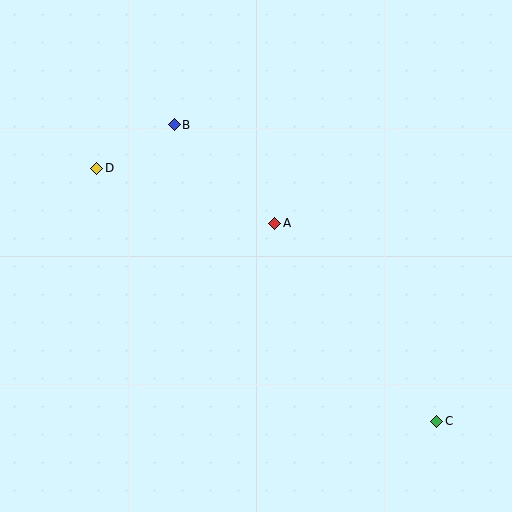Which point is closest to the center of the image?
Point A at (275, 223) is closest to the center.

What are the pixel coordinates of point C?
Point C is at (437, 421).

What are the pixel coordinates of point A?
Point A is at (275, 223).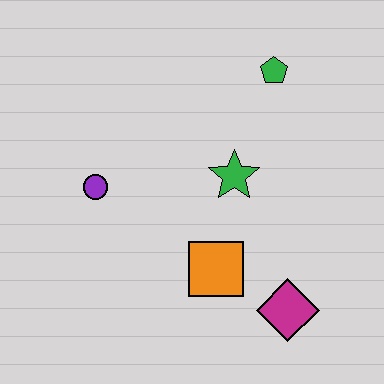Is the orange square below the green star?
Yes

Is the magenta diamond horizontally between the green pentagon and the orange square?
No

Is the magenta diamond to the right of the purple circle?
Yes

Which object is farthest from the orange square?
The green pentagon is farthest from the orange square.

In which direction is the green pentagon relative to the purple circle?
The green pentagon is to the right of the purple circle.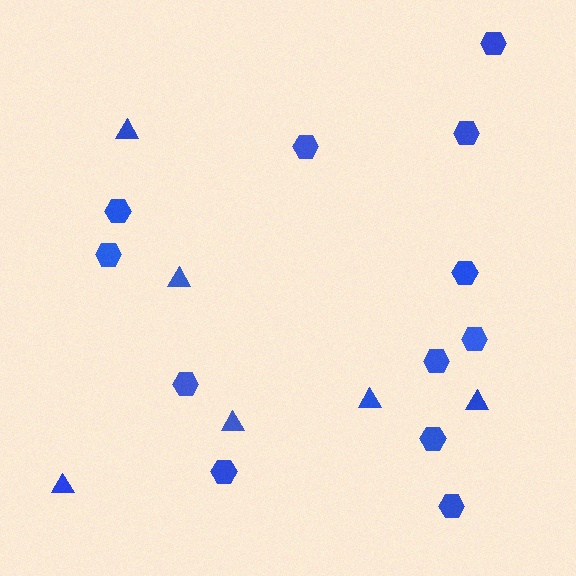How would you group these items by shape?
There are 2 groups: one group of hexagons (12) and one group of triangles (6).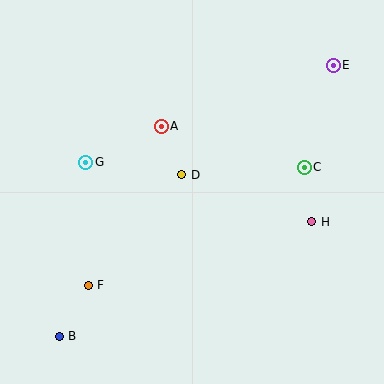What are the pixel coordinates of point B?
Point B is at (59, 337).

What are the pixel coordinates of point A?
Point A is at (161, 126).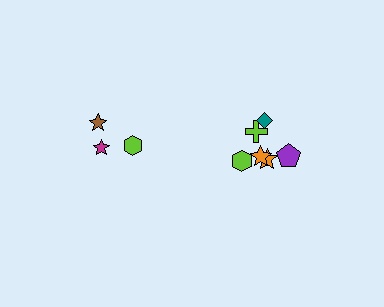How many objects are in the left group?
There are 3 objects.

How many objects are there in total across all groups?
There are 9 objects.